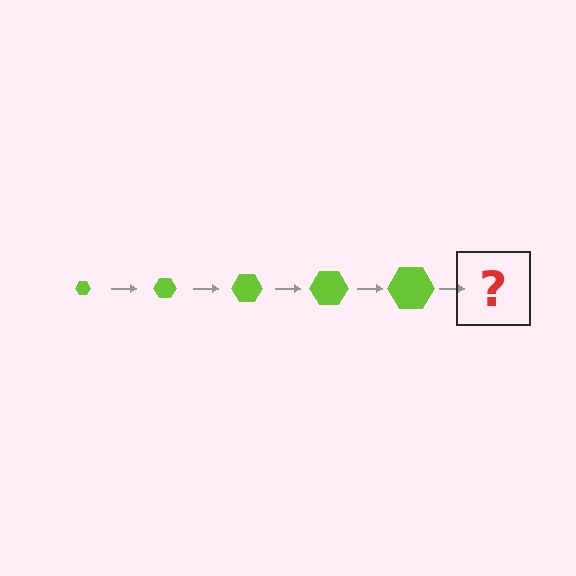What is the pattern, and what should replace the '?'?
The pattern is that the hexagon gets progressively larger each step. The '?' should be a lime hexagon, larger than the previous one.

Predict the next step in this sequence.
The next step is a lime hexagon, larger than the previous one.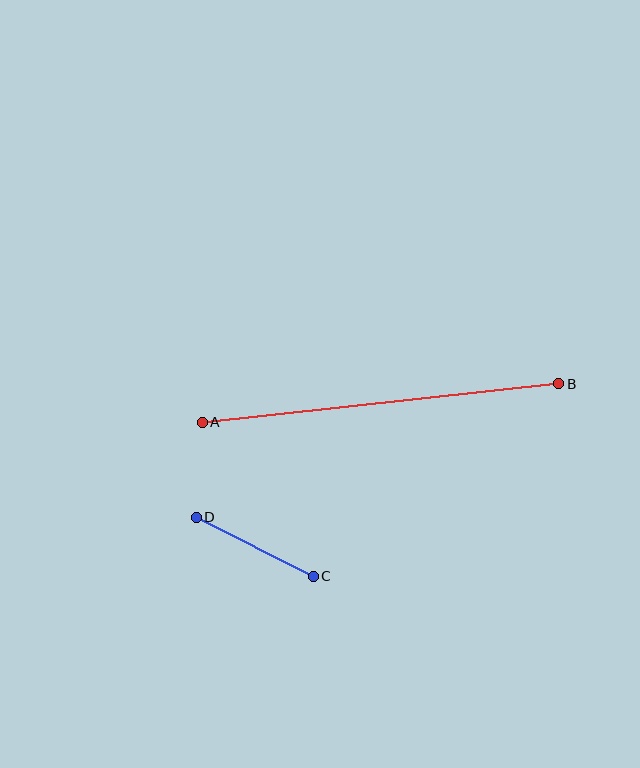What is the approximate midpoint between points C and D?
The midpoint is at approximately (255, 547) pixels.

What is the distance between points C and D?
The distance is approximately 131 pixels.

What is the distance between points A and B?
The distance is approximately 359 pixels.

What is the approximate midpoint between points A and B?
The midpoint is at approximately (381, 403) pixels.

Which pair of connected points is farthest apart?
Points A and B are farthest apart.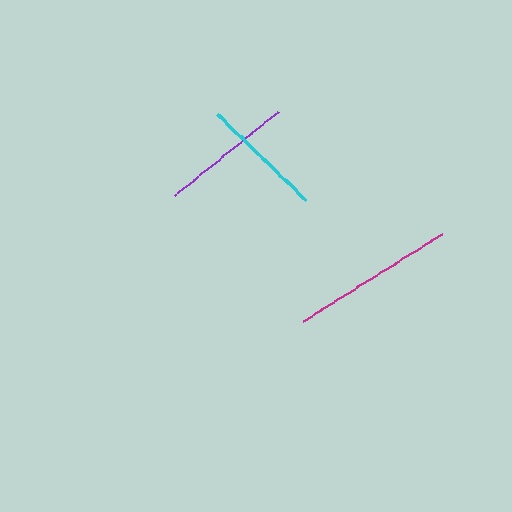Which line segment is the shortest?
The cyan line is the shortest at approximately 123 pixels.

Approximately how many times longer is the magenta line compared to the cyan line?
The magenta line is approximately 1.3 times the length of the cyan line.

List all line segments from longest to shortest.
From longest to shortest: magenta, purple, cyan.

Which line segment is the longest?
The magenta line is the longest at approximately 165 pixels.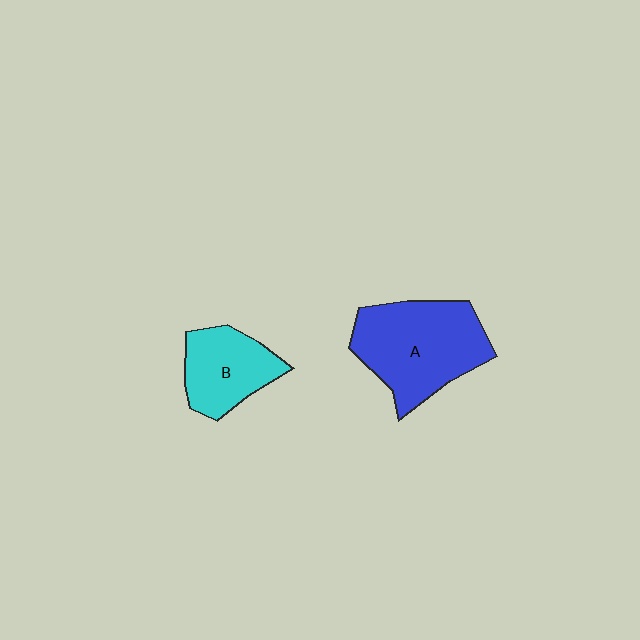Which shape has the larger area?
Shape A (blue).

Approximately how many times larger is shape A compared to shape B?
Approximately 1.6 times.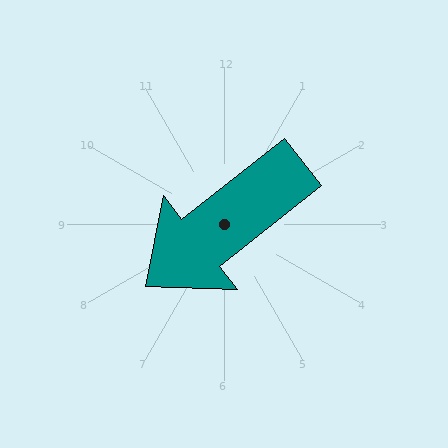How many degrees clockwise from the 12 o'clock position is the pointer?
Approximately 232 degrees.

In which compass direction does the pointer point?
Southwest.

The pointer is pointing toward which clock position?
Roughly 8 o'clock.